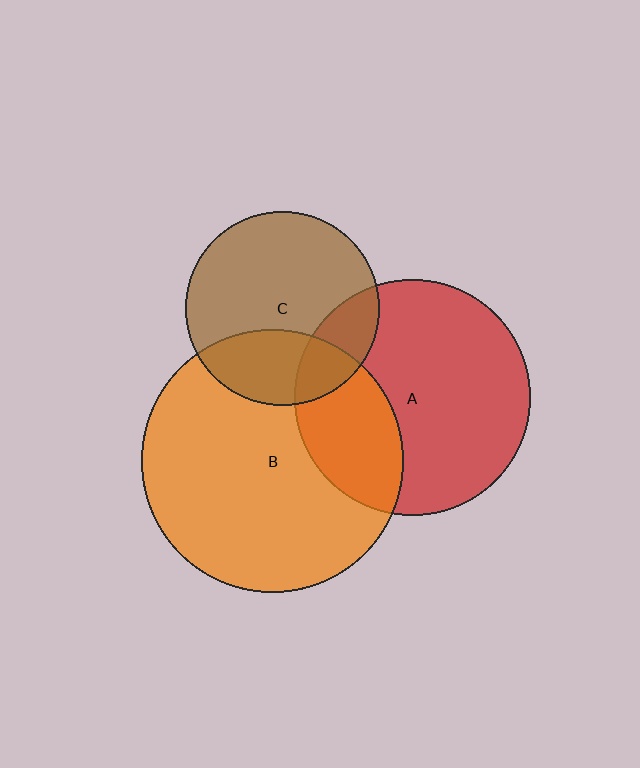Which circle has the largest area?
Circle B (orange).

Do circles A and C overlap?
Yes.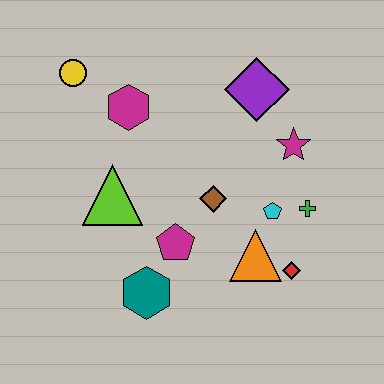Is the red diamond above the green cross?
No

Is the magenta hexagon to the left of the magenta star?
Yes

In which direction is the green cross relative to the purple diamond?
The green cross is below the purple diamond.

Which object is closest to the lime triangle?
The magenta pentagon is closest to the lime triangle.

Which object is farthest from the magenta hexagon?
The red diamond is farthest from the magenta hexagon.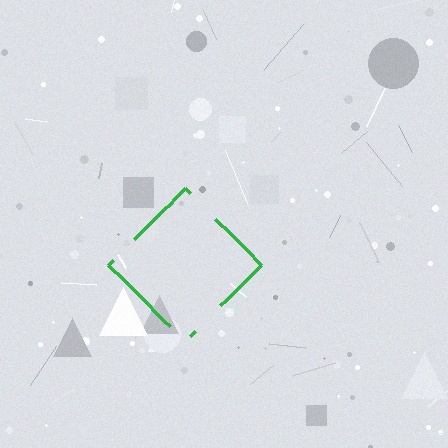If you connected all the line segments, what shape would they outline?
They would outline a diamond.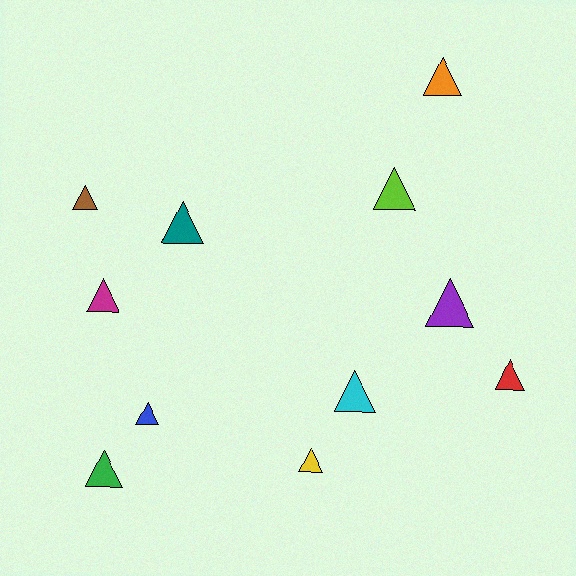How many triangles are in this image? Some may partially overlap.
There are 11 triangles.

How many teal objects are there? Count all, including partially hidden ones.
There is 1 teal object.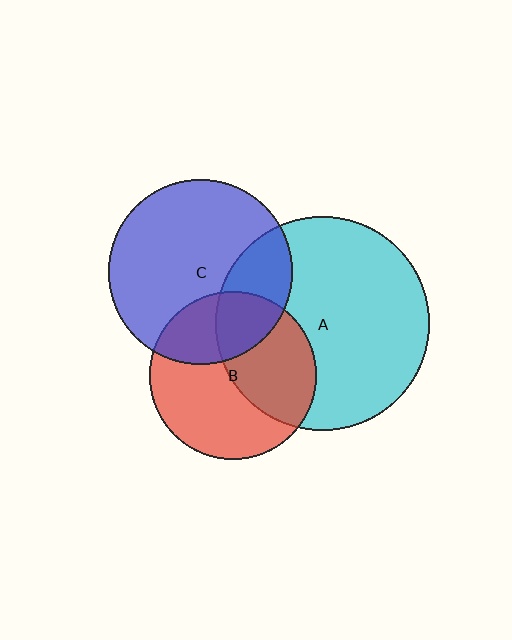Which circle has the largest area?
Circle A (cyan).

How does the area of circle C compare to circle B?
Approximately 1.2 times.